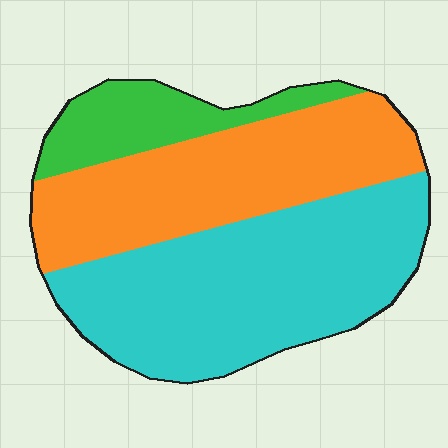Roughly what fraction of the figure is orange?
Orange takes up between a third and a half of the figure.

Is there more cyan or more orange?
Cyan.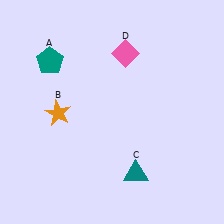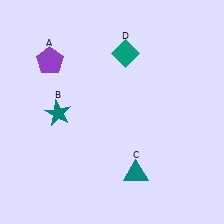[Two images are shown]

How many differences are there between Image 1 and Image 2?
There are 3 differences between the two images.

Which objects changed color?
A changed from teal to purple. B changed from orange to teal. D changed from pink to teal.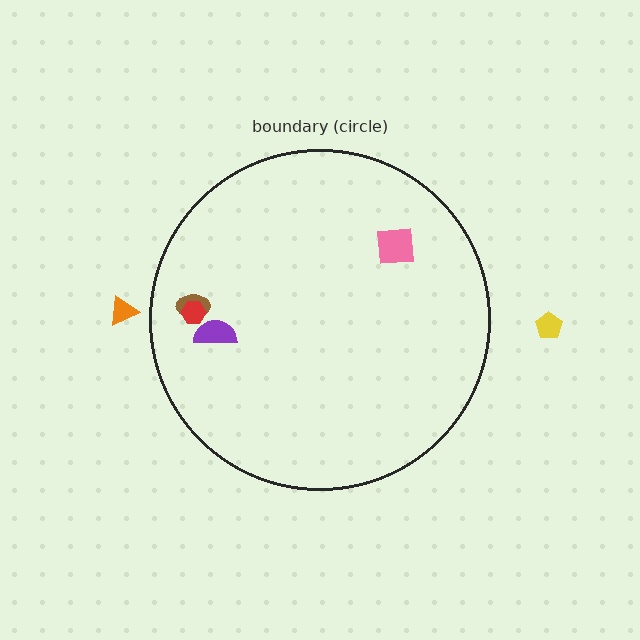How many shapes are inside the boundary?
4 inside, 2 outside.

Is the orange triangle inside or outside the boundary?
Outside.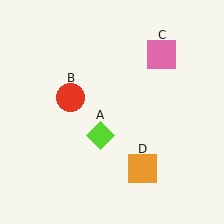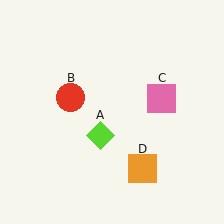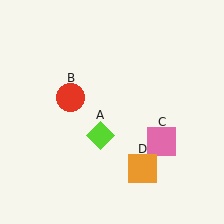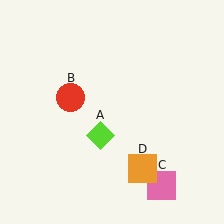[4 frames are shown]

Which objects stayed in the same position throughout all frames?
Lime diamond (object A) and red circle (object B) and orange square (object D) remained stationary.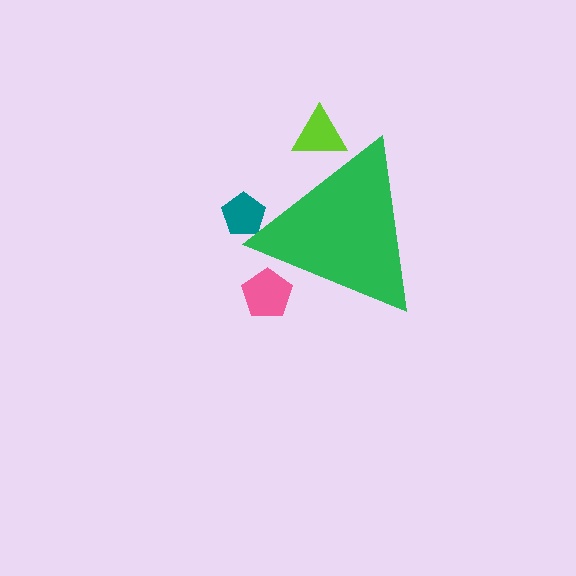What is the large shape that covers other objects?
A green triangle.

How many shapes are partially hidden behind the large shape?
3 shapes are partially hidden.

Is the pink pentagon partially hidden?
Yes, the pink pentagon is partially hidden behind the green triangle.